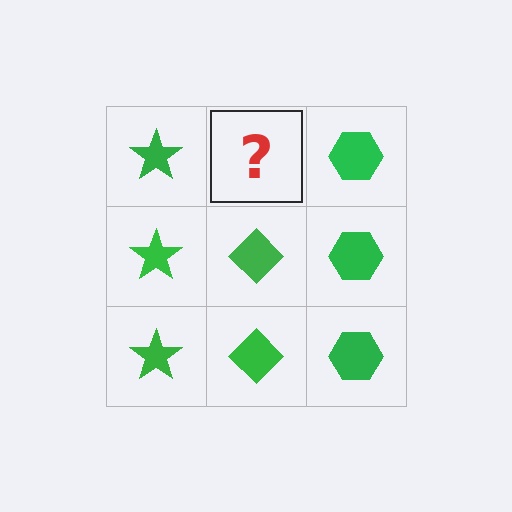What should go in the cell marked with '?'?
The missing cell should contain a green diamond.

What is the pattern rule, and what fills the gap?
The rule is that each column has a consistent shape. The gap should be filled with a green diamond.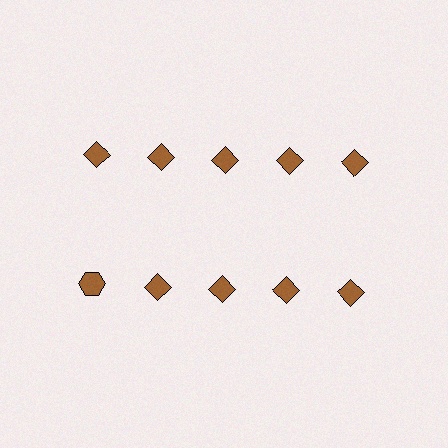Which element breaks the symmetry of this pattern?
The brown hexagon in the second row, leftmost column breaks the symmetry. All other shapes are brown diamonds.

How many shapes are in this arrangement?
There are 10 shapes arranged in a grid pattern.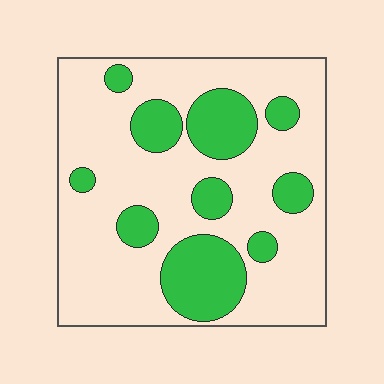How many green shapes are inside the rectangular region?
10.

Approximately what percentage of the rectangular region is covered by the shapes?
Approximately 25%.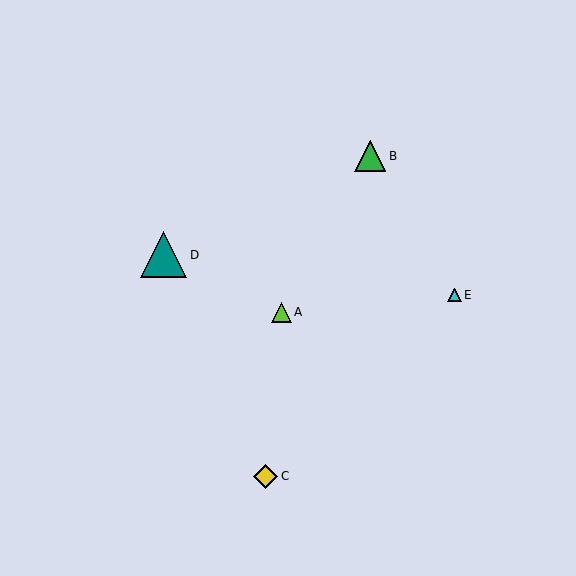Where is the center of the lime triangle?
The center of the lime triangle is at (281, 312).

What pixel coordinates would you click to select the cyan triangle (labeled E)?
Click at (455, 295) to select the cyan triangle E.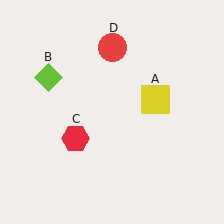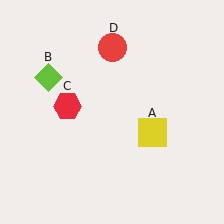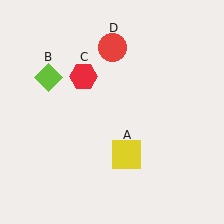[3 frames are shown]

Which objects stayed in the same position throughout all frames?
Lime diamond (object B) and red circle (object D) remained stationary.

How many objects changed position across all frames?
2 objects changed position: yellow square (object A), red hexagon (object C).